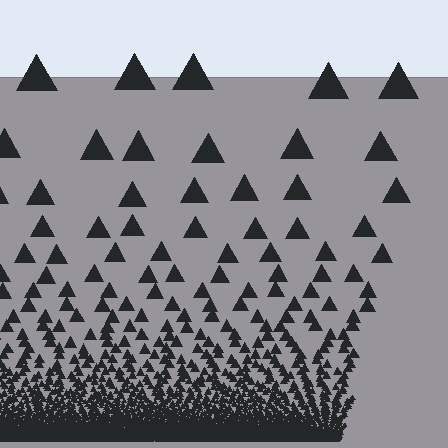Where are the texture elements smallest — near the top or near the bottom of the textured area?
Near the bottom.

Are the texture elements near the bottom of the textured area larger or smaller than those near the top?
Smaller. The gradient is inverted — elements near the bottom are smaller and denser.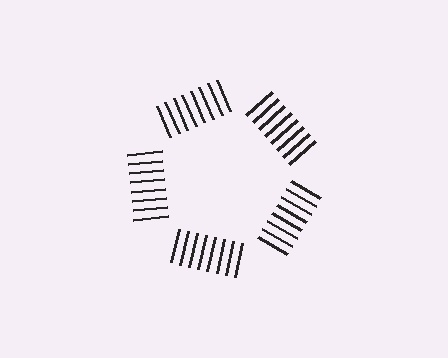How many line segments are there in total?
40 — 8 along each of the 5 edges.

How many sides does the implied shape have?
5 sides — the line-ends trace a pentagon.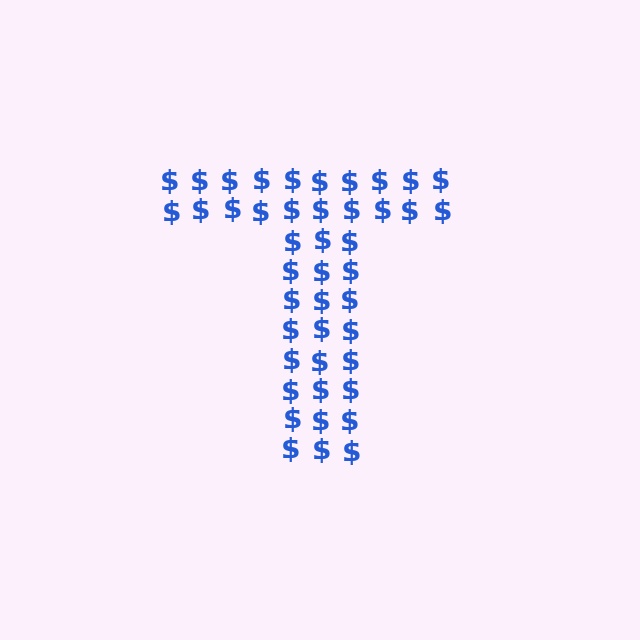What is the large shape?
The large shape is the letter T.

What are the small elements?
The small elements are dollar signs.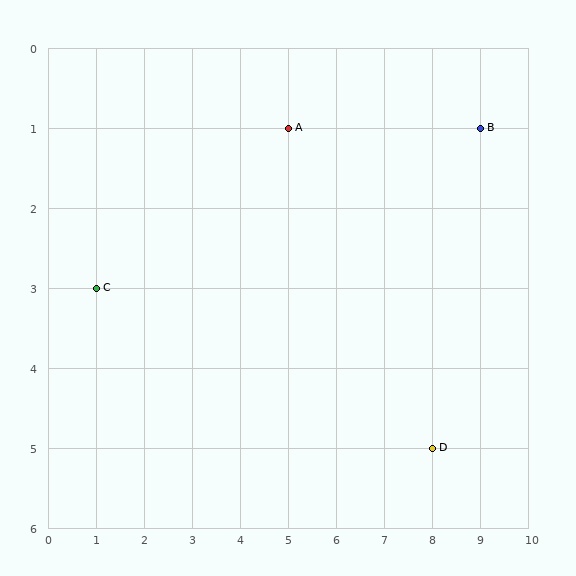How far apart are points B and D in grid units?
Points B and D are 1 column and 4 rows apart (about 4.1 grid units diagonally).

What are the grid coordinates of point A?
Point A is at grid coordinates (5, 1).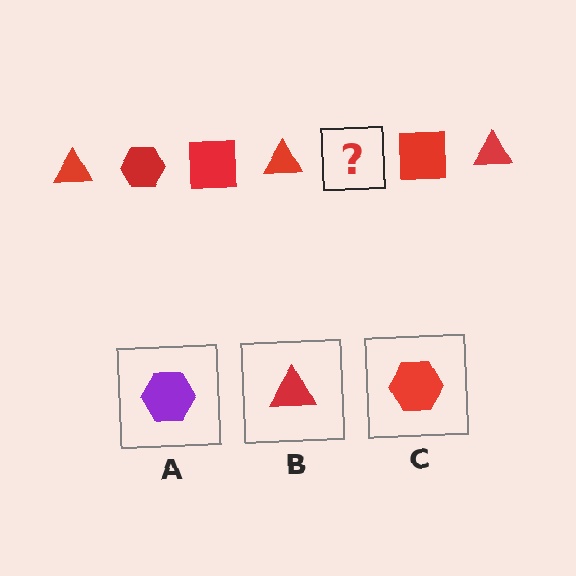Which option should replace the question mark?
Option C.